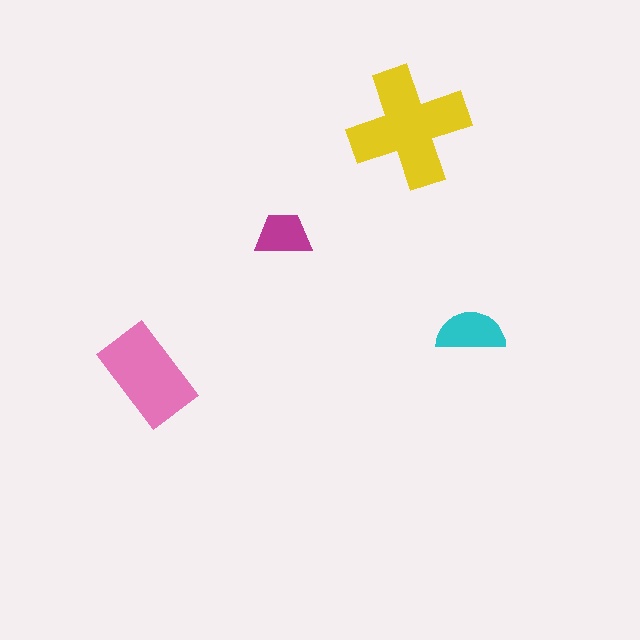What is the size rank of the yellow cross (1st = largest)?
1st.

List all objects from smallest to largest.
The magenta trapezoid, the cyan semicircle, the pink rectangle, the yellow cross.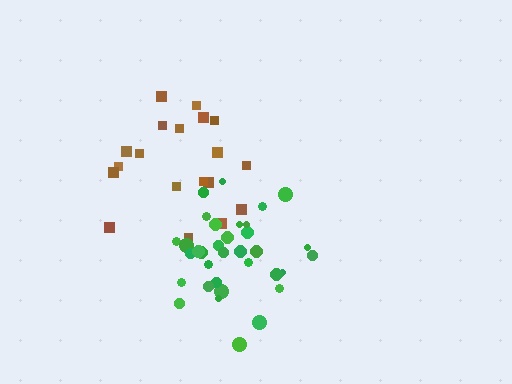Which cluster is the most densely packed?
Green.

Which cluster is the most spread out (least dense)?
Brown.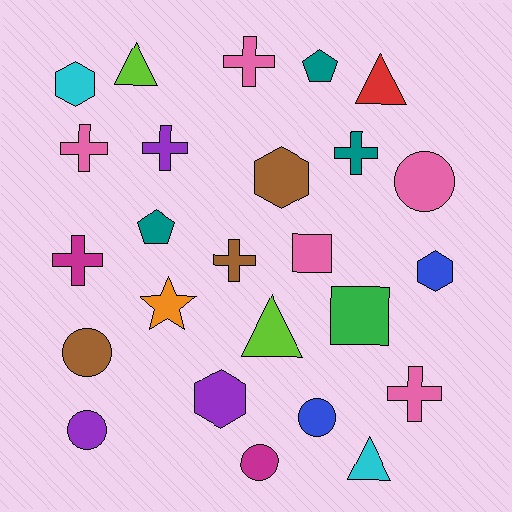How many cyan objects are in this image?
There are 2 cyan objects.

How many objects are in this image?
There are 25 objects.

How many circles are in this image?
There are 5 circles.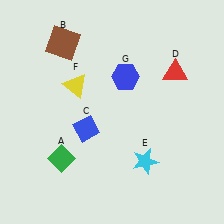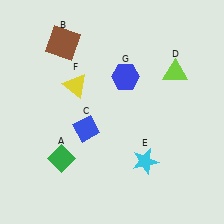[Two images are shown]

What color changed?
The triangle (D) changed from red in Image 1 to lime in Image 2.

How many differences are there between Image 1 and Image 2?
There is 1 difference between the two images.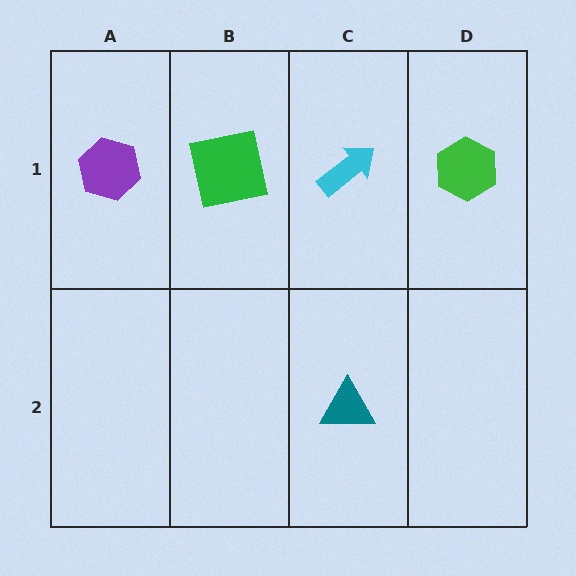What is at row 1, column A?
A purple hexagon.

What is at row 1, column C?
A cyan arrow.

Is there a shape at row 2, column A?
No, that cell is empty.